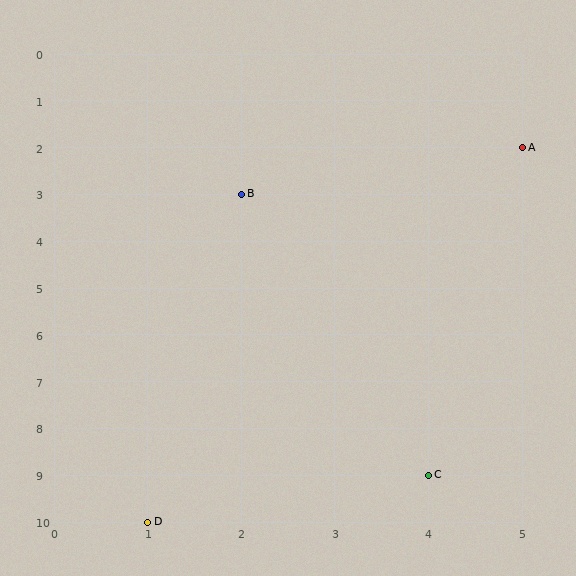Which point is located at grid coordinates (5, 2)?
Point A is at (5, 2).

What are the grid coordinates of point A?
Point A is at grid coordinates (5, 2).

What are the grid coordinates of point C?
Point C is at grid coordinates (4, 9).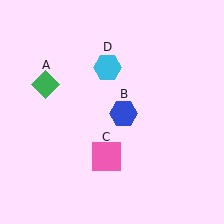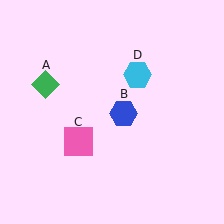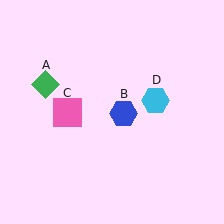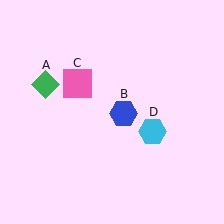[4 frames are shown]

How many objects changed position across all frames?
2 objects changed position: pink square (object C), cyan hexagon (object D).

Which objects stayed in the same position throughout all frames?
Green diamond (object A) and blue hexagon (object B) remained stationary.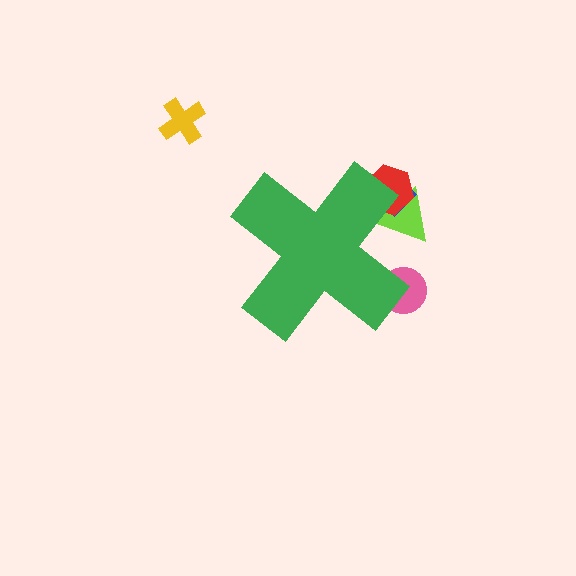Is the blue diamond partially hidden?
Yes, the blue diamond is partially hidden behind the green cross.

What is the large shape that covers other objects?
A green cross.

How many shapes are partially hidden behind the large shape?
4 shapes are partially hidden.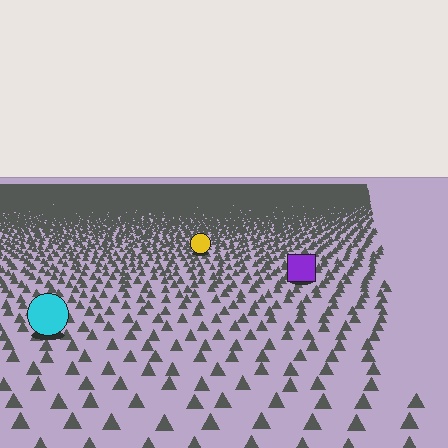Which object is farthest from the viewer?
The yellow circle is farthest from the viewer. It appears smaller and the ground texture around it is denser.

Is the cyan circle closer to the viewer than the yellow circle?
Yes. The cyan circle is closer — you can tell from the texture gradient: the ground texture is coarser near it.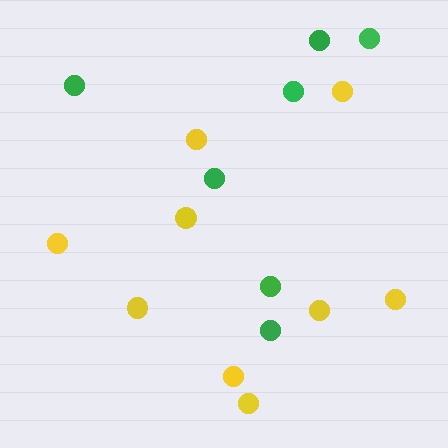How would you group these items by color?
There are 2 groups: one group of yellow circles (9) and one group of green circles (7).